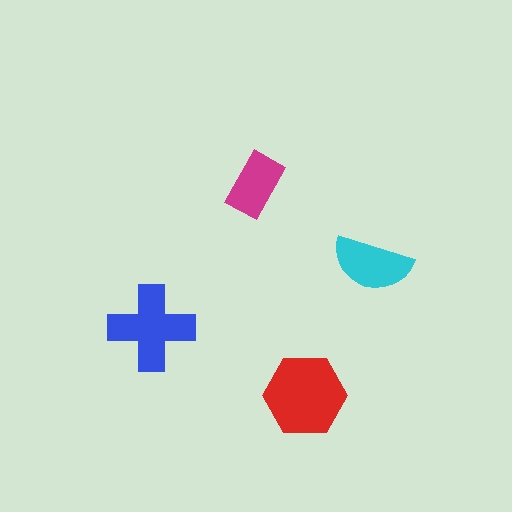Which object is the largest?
The red hexagon.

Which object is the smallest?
The magenta rectangle.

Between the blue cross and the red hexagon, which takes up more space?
The red hexagon.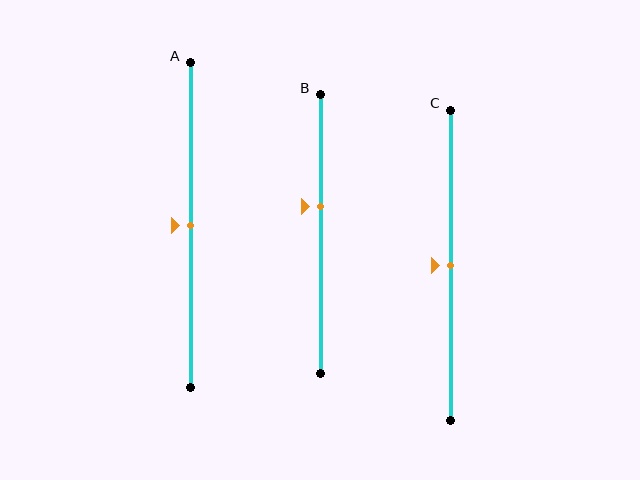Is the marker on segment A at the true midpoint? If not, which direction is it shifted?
Yes, the marker on segment A is at the true midpoint.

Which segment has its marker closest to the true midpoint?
Segment A has its marker closest to the true midpoint.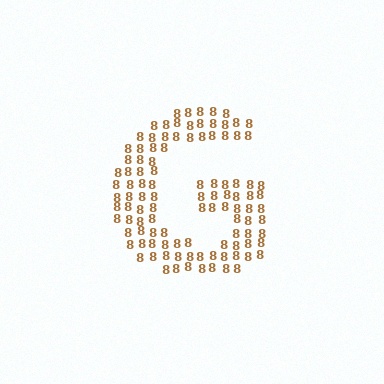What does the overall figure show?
The overall figure shows the letter G.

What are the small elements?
The small elements are digit 8's.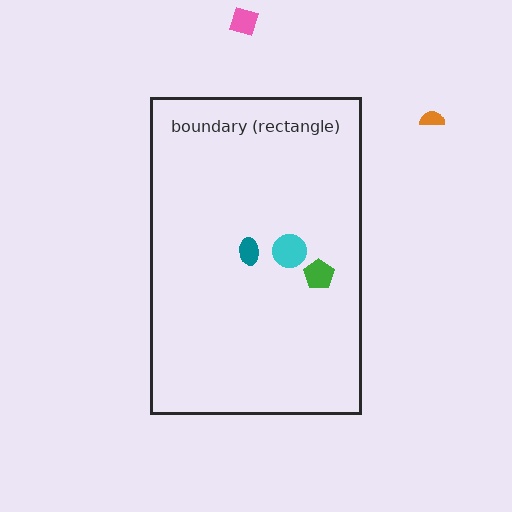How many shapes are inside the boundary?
3 inside, 2 outside.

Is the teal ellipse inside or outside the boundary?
Inside.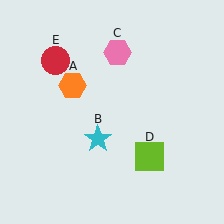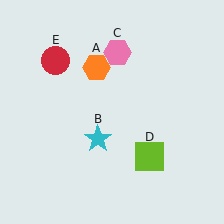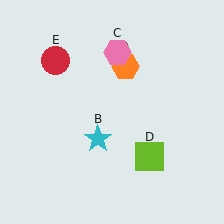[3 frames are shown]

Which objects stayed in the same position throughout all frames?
Cyan star (object B) and pink hexagon (object C) and lime square (object D) and red circle (object E) remained stationary.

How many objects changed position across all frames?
1 object changed position: orange hexagon (object A).